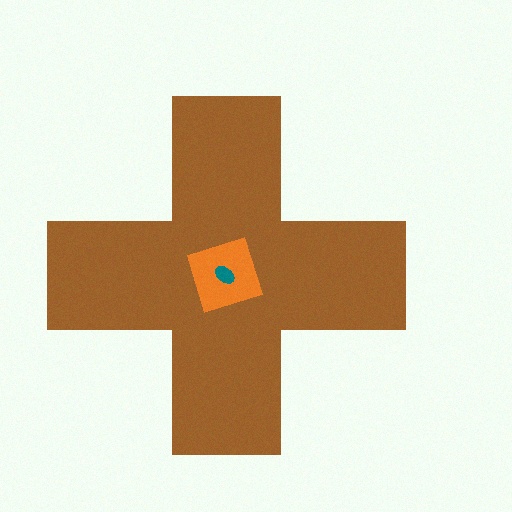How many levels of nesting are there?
3.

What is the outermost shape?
The brown cross.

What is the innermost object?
The teal ellipse.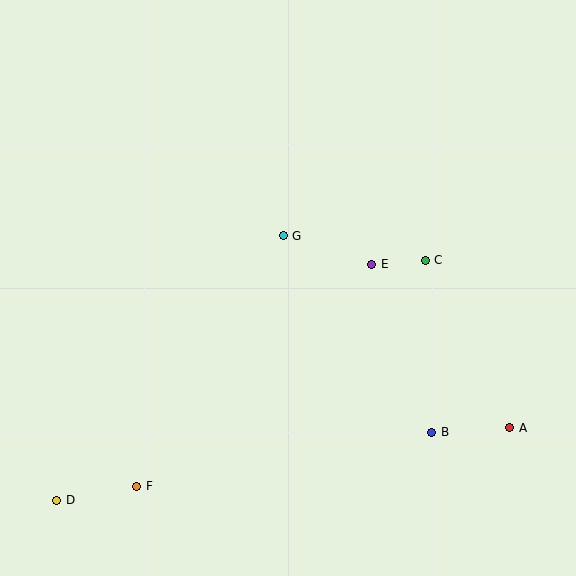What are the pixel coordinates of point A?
Point A is at (510, 428).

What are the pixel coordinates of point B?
Point B is at (432, 432).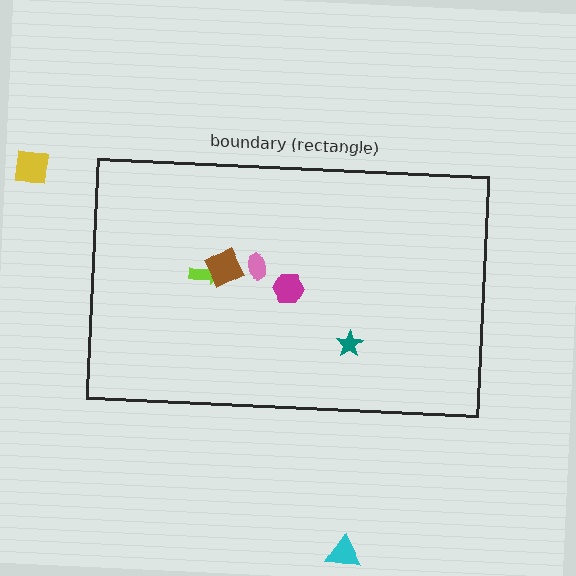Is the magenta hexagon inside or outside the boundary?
Inside.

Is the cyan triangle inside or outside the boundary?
Outside.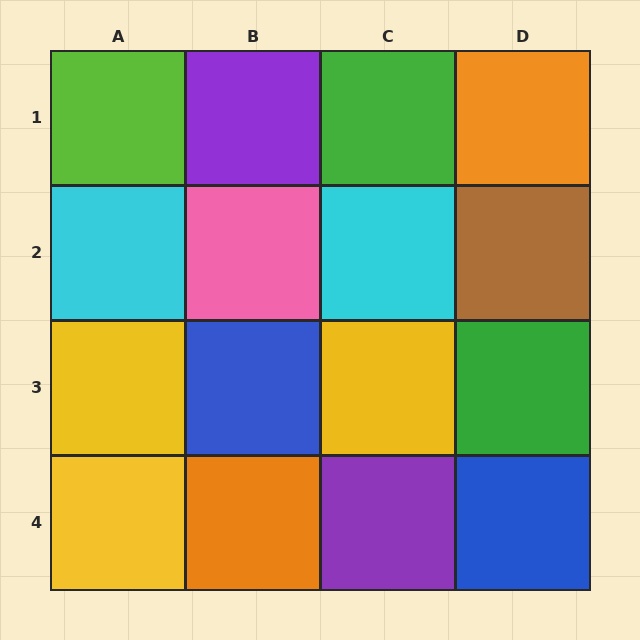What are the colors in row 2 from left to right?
Cyan, pink, cyan, brown.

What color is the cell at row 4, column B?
Orange.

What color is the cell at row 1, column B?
Purple.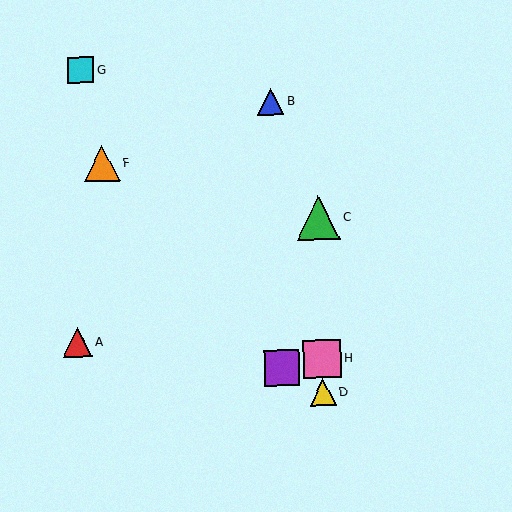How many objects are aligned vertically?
3 objects (C, D, H) are aligned vertically.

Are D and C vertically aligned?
Yes, both are at x≈323.